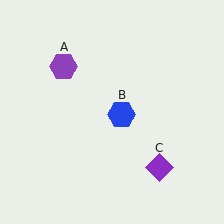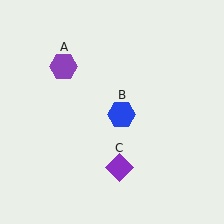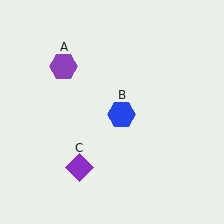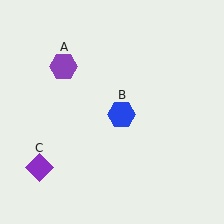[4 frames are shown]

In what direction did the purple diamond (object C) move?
The purple diamond (object C) moved left.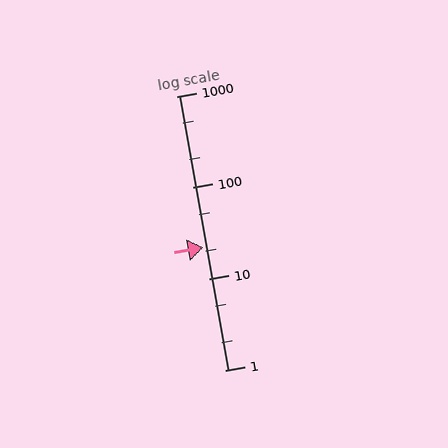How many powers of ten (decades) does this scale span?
The scale spans 3 decades, from 1 to 1000.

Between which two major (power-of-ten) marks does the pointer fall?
The pointer is between 10 and 100.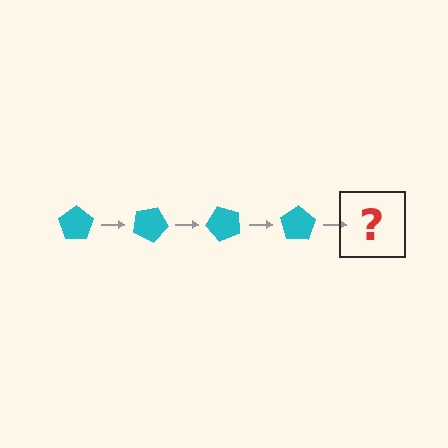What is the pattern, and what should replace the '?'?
The pattern is that the pentagon rotates 25 degrees each step. The '?' should be a cyan pentagon rotated 100 degrees.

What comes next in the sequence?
The next element should be a cyan pentagon rotated 100 degrees.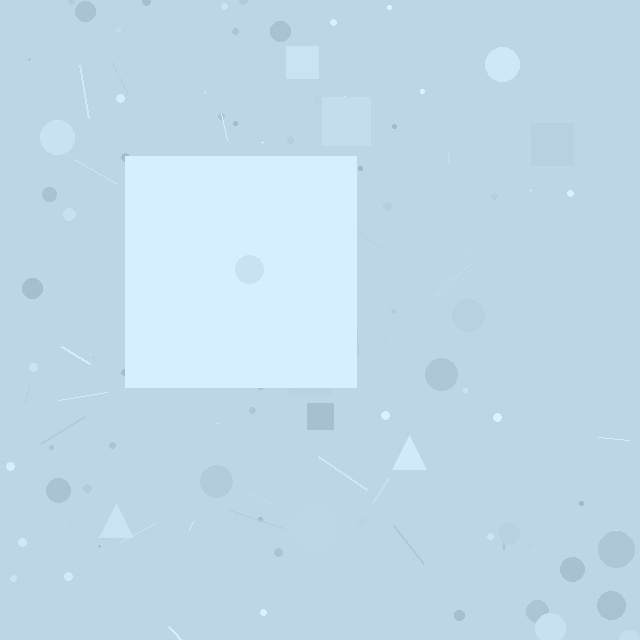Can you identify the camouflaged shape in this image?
The camouflaged shape is a square.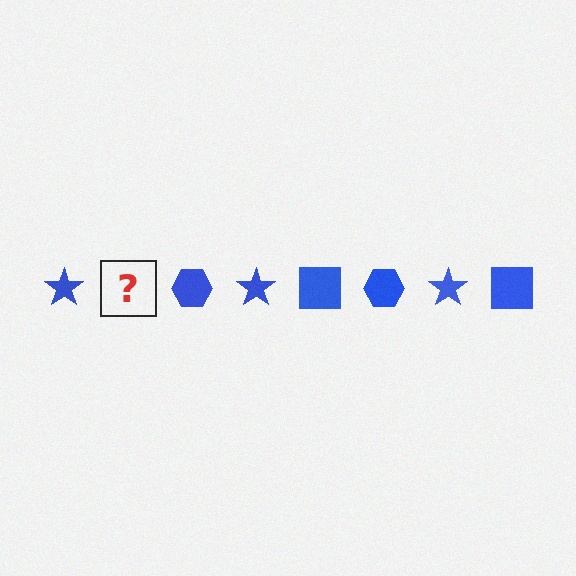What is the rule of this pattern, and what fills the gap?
The rule is that the pattern cycles through star, square, hexagon shapes in blue. The gap should be filled with a blue square.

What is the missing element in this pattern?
The missing element is a blue square.